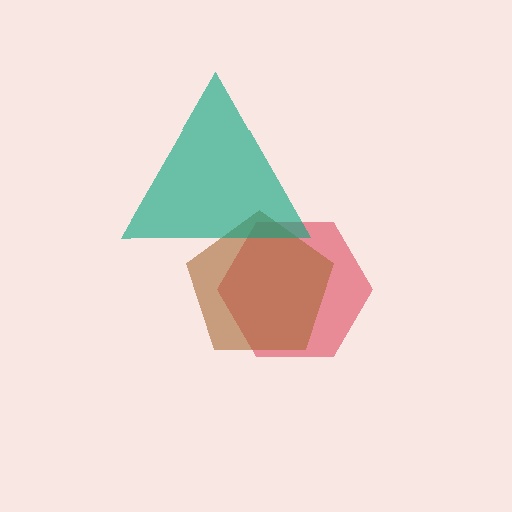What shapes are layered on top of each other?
The layered shapes are: a red hexagon, a brown pentagon, a teal triangle.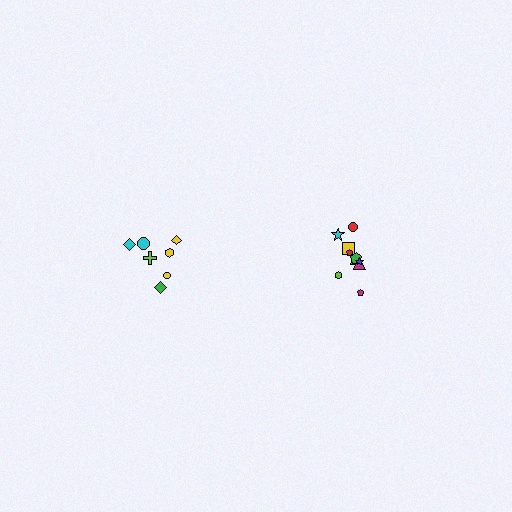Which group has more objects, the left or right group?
The right group.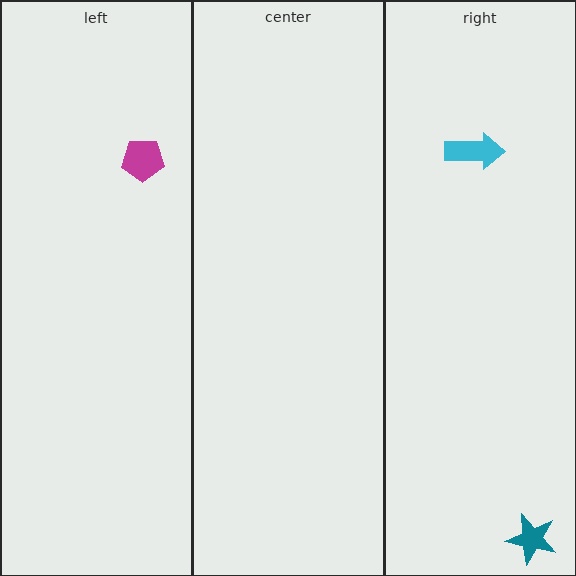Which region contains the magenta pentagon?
The left region.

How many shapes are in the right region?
2.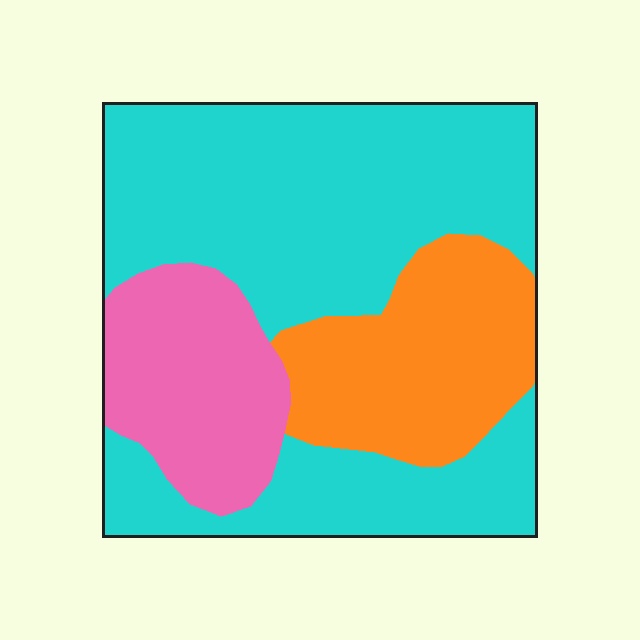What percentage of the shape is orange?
Orange takes up about one fifth (1/5) of the shape.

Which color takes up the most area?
Cyan, at roughly 60%.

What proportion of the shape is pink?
Pink takes up about one fifth (1/5) of the shape.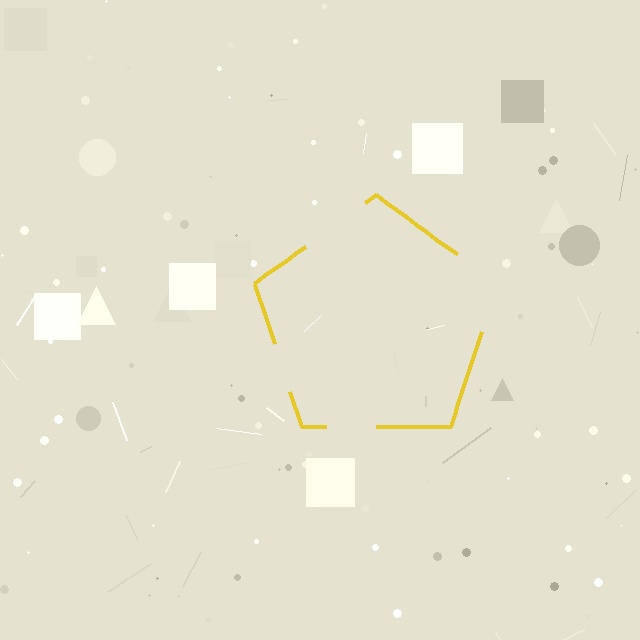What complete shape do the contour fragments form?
The contour fragments form a pentagon.